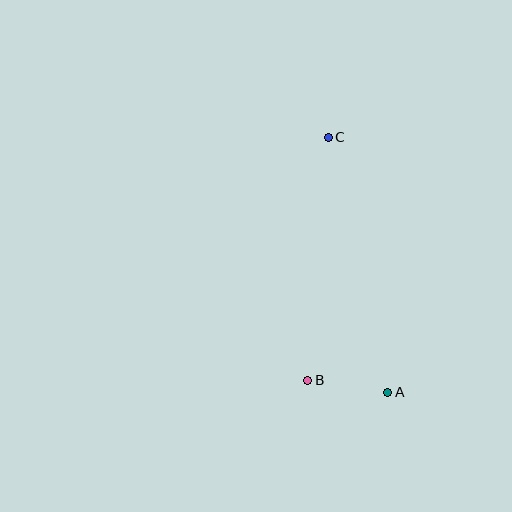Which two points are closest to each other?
Points A and B are closest to each other.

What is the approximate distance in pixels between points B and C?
The distance between B and C is approximately 244 pixels.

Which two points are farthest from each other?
Points A and C are farthest from each other.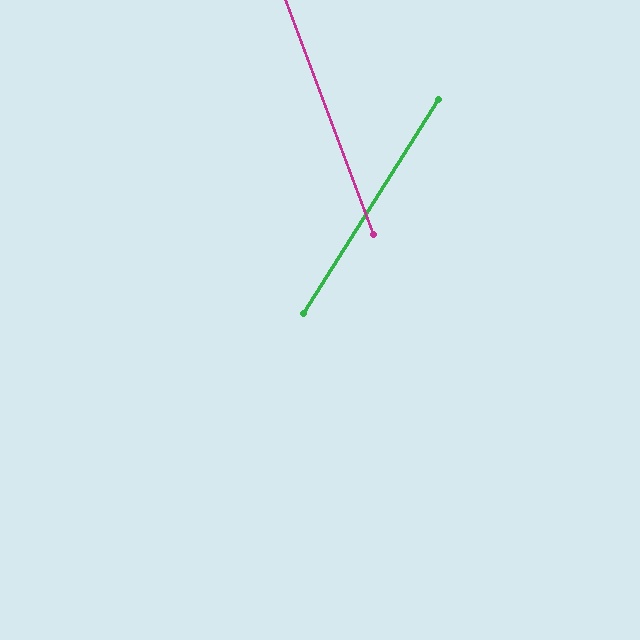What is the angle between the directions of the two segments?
Approximately 52 degrees.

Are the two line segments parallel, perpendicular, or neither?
Neither parallel nor perpendicular — they differ by about 52°.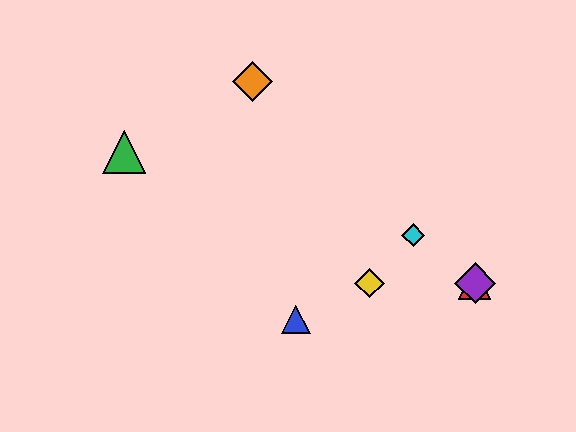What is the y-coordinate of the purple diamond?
The purple diamond is at y≈283.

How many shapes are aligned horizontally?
3 shapes (the red triangle, the yellow diamond, the purple diamond) are aligned horizontally.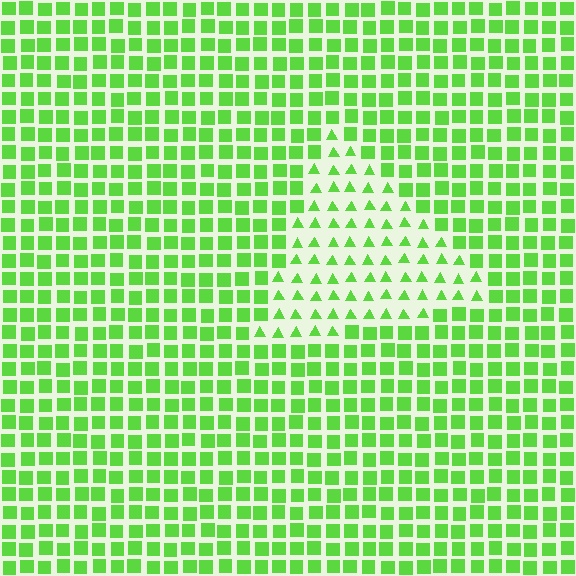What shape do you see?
I see a triangle.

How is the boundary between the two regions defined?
The boundary is defined by a change in element shape: triangles inside vs. squares outside. All elements share the same color and spacing.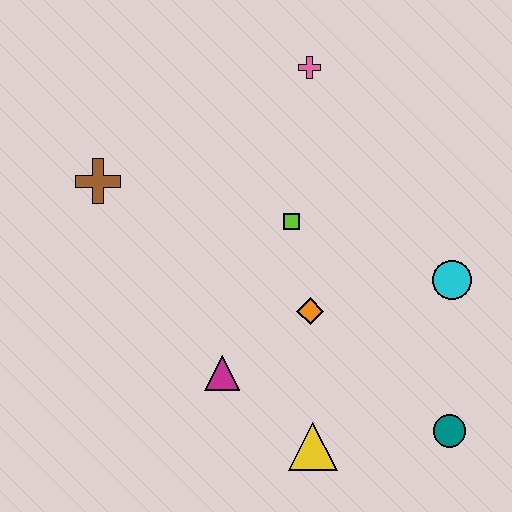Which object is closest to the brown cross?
The lime square is closest to the brown cross.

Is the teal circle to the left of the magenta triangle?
No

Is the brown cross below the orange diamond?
No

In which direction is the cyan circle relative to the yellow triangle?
The cyan circle is above the yellow triangle.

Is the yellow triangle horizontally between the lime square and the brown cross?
No